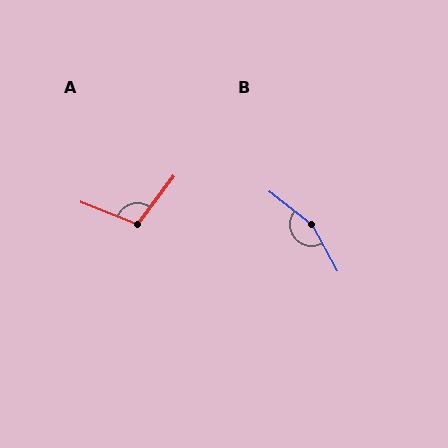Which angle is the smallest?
A, at approximately 105 degrees.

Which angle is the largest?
B, at approximately 157 degrees.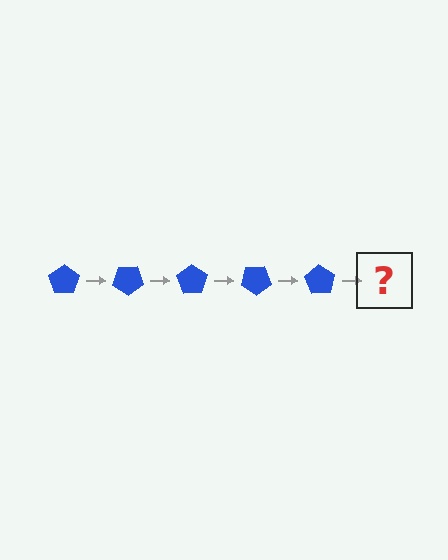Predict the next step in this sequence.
The next step is a blue pentagon rotated 175 degrees.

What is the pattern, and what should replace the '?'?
The pattern is that the pentagon rotates 35 degrees each step. The '?' should be a blue pentagon rotated 175 degrees.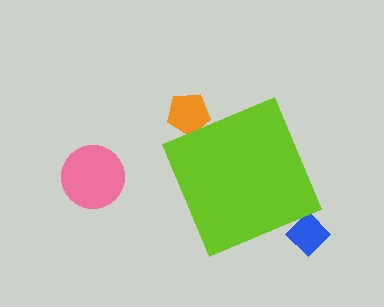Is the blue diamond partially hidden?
Yes, the blue diamond is partially hidden behind the lime diamond.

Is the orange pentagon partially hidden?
Yes, the orange pentagon is partially hidden behind the lime diamond.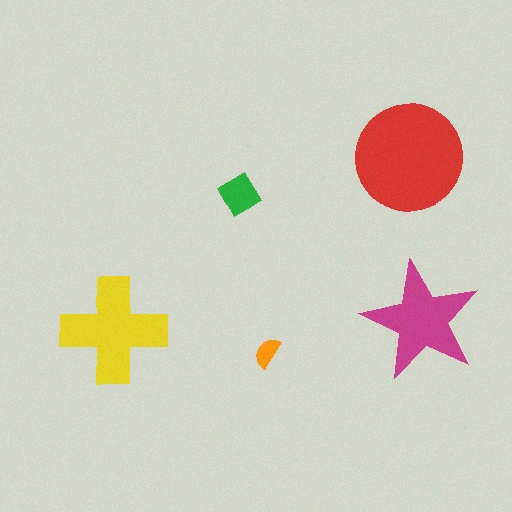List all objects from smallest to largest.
The orange semicircle, the green diamond, the magenta star, the yellow cross, the red circle.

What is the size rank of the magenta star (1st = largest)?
3rd.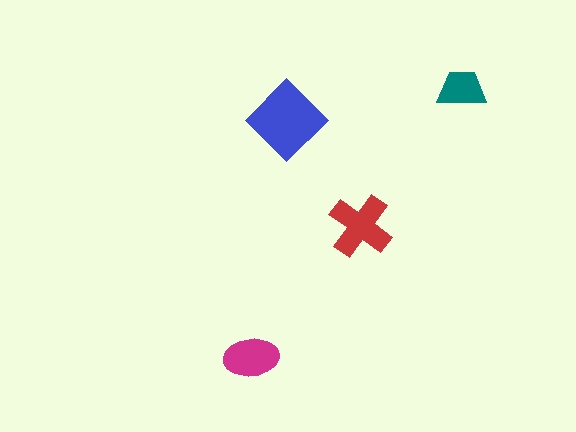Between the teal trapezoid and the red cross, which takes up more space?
The red cross.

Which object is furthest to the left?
The magenta ellipse is leftmost.